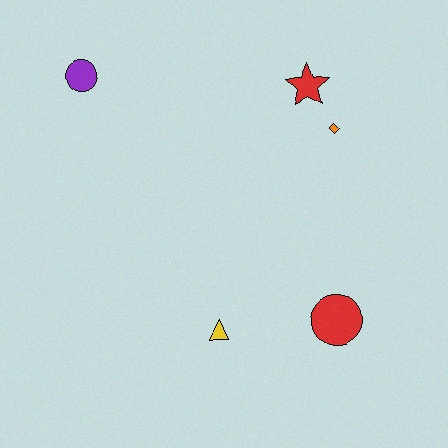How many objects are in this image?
There are 5 objects.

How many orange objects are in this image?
There is 1 orange object.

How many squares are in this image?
There are no squares.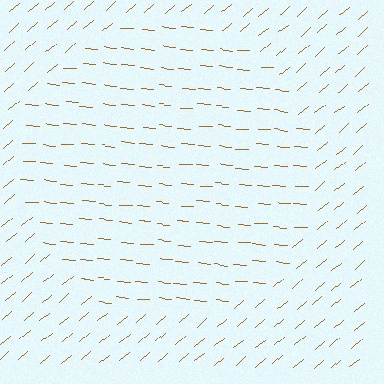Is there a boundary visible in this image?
Yes, there is a texture boundary formed by a change in line orientation.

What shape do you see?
I see a circle.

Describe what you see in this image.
The image is filled with small brown line segments. A circle region in the image has lines oriented differently from the surrounding lines, creating a visible texture boundary.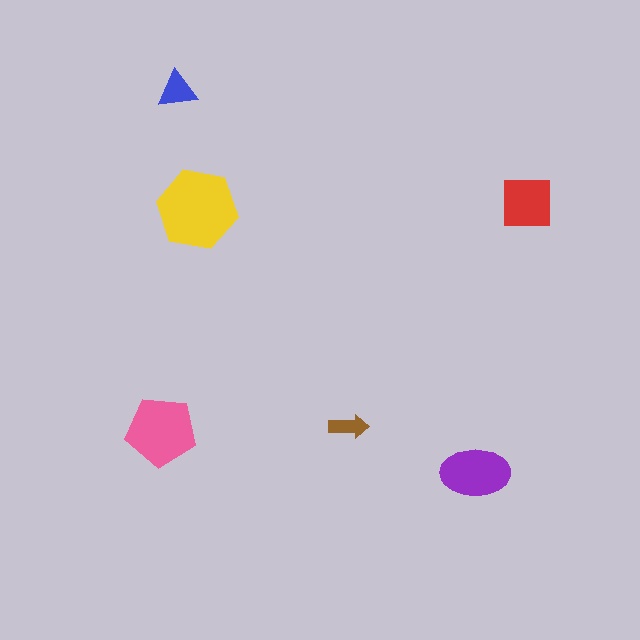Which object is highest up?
The blue triangle is topmost.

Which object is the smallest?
The brown arrow.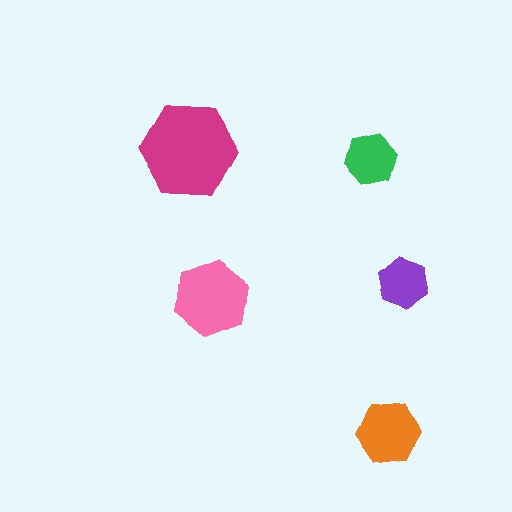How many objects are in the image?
There are 5 objects in the image.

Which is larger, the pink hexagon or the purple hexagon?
The pink one.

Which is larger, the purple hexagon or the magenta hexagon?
The magenta one.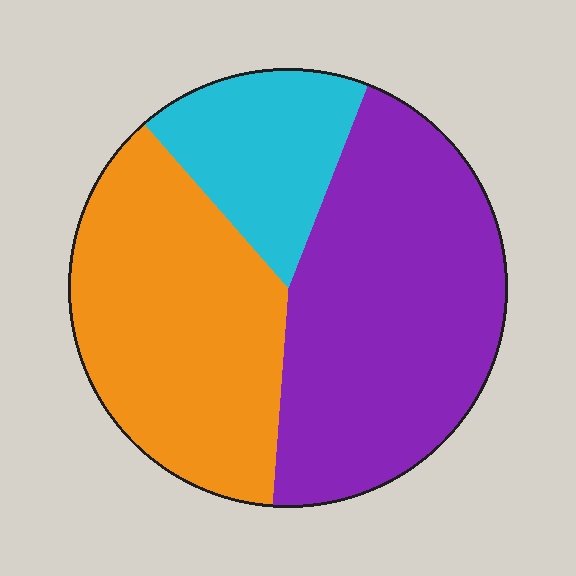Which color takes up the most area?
Purple, at roughly 45%.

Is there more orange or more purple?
Purple.